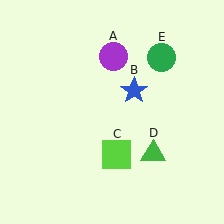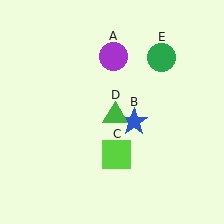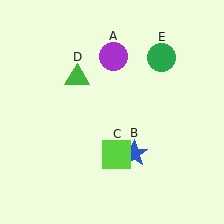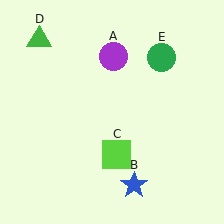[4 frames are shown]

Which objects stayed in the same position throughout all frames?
Purple circle (object A) and lime square (object C) and green circle (object E) remained stationary.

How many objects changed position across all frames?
2 objects changed position: blue star (object B), green triangle (object D).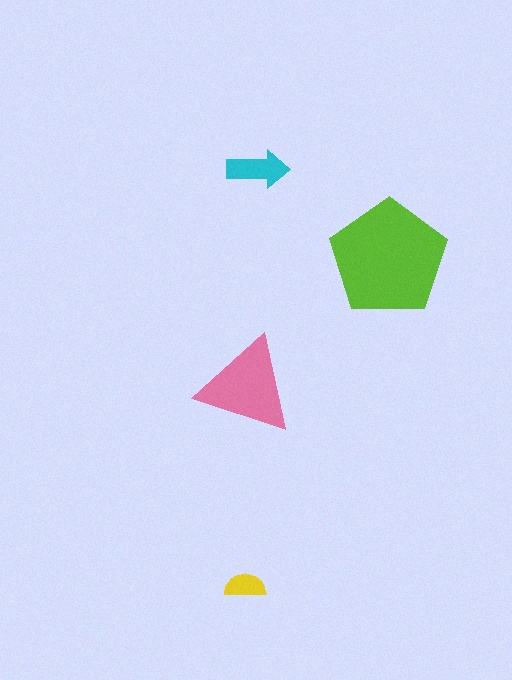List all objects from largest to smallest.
The lime pentagon, the pink triangle, the cyan arrow, the yellow semicircle.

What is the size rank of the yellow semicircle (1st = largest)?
4th.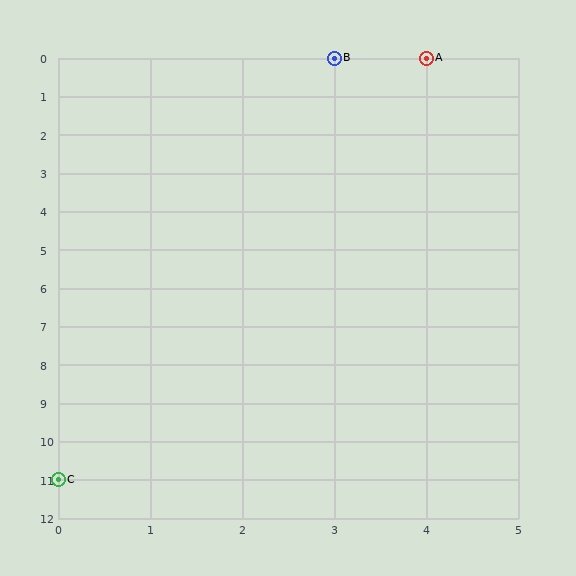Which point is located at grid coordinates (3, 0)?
Point B is at (3, 0).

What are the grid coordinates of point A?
Point A is at grid coordinates (4, 0).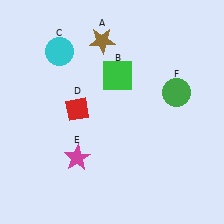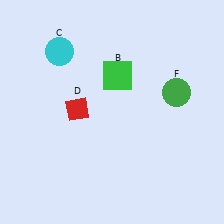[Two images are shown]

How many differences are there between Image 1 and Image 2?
There are 2 differences between the two images.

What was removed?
The magenta star (E), the brown star (A) were removed in Image 2.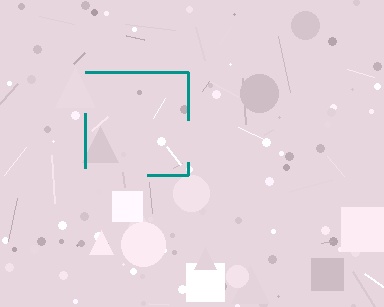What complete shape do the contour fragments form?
The contour fragments form a square.